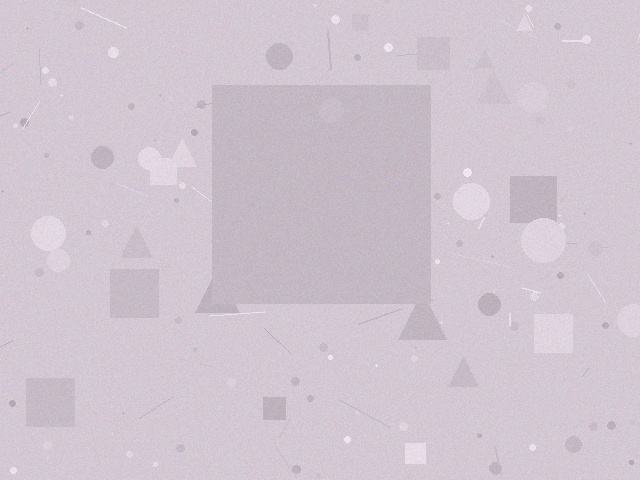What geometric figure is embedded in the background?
A square is embedded in the background.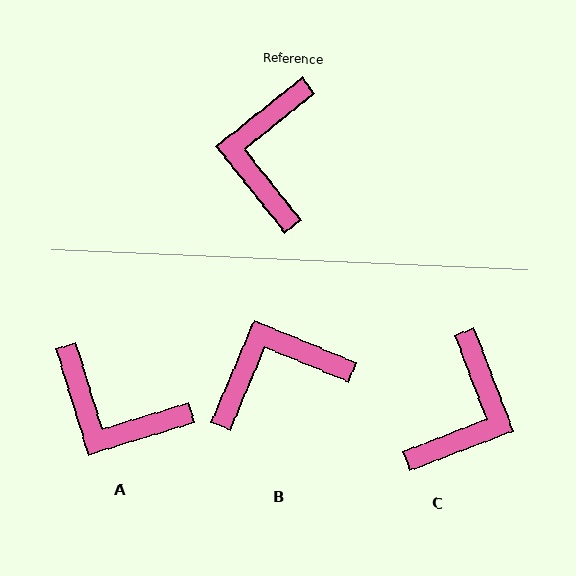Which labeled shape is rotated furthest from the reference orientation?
C, about 162 degrees away.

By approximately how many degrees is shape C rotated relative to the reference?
Approximately 162 degrees counter-clockwise.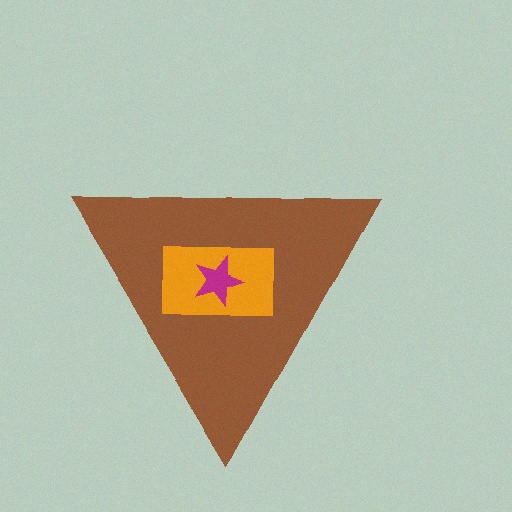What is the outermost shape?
The brown triangle.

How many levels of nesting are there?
3.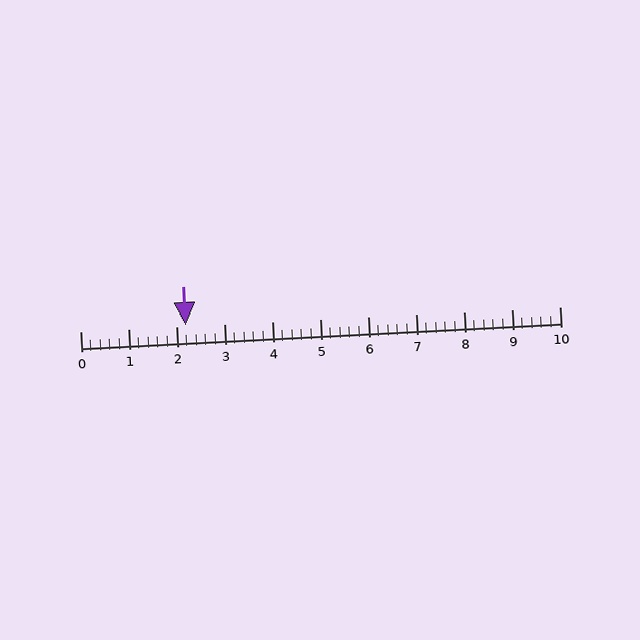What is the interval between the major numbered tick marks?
The major tick marks are spaced 1 units apart.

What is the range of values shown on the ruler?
The ruler shows values from 0 to 10.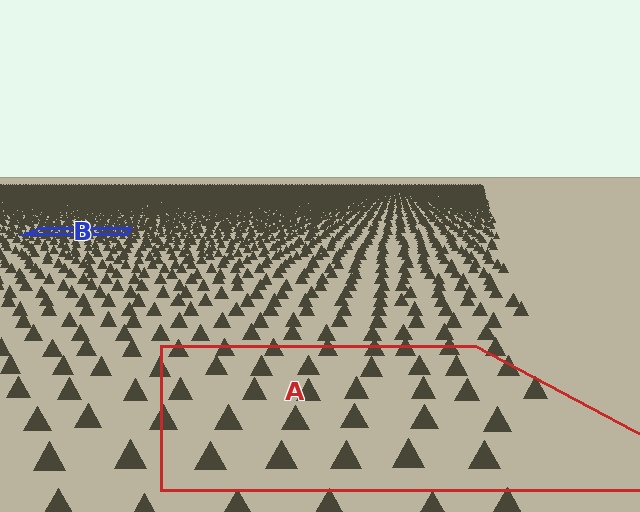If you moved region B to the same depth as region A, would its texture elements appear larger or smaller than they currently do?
They would appear larger. At a closer depth, the same texture elements are projected at a bigger on-screen size.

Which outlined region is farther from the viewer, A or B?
Region B is farther from the viewer — the texture elements inside it appear smaller and more densely packed.